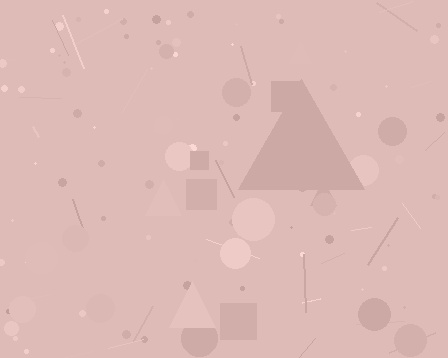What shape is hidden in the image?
A triangle is hidden in the image.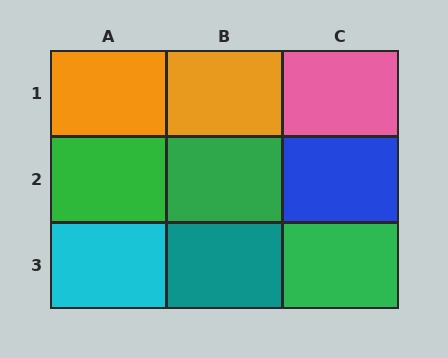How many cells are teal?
1 cell is teal.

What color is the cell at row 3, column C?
Green.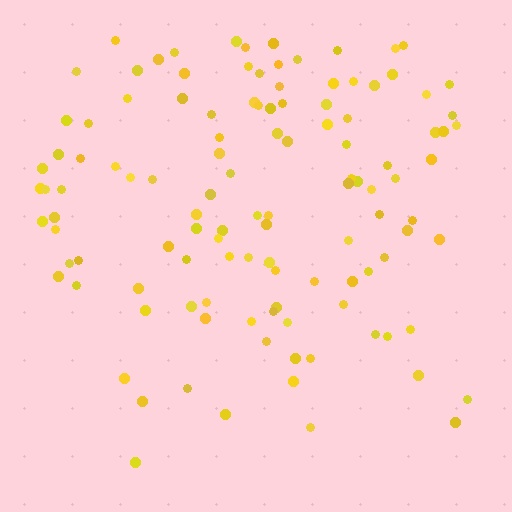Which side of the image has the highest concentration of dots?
The top.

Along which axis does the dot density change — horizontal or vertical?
Vertical.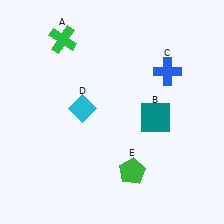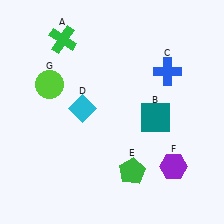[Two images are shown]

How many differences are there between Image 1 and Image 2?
There are 2 differences between the two images.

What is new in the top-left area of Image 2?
A lime circle (G) was added in the top-left area of Image 2.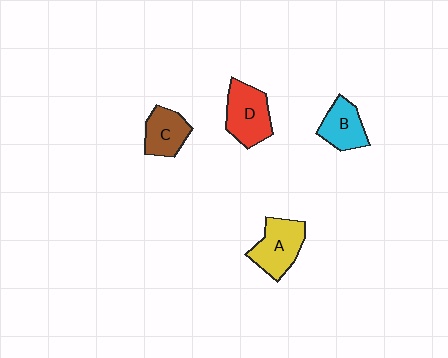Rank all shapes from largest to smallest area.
From largest to smallest: D (red), A (yellow), B (cyan), C (brown).